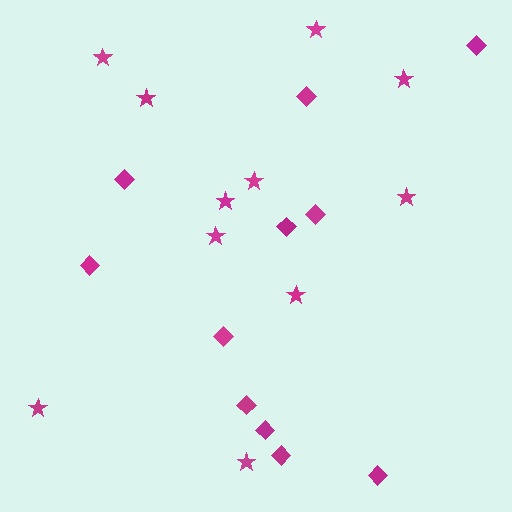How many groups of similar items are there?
There are 2 groups: one group of stars (11) and one group of diamonds (11).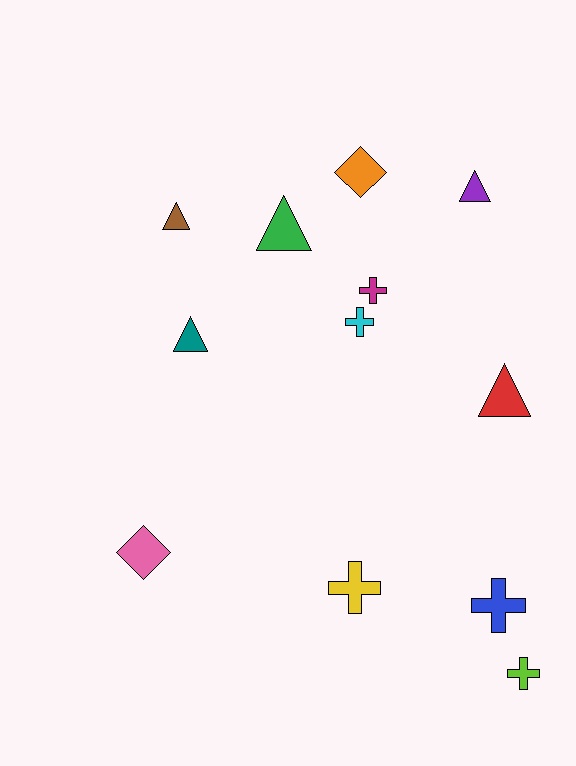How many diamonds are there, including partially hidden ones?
There are 2 diamonds.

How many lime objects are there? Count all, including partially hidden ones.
There is 1 lime object.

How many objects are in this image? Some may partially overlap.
There are 12 objects.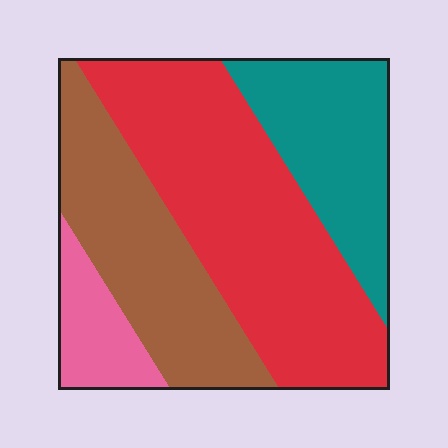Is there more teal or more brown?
Brown.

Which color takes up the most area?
Red, at roughly 45%.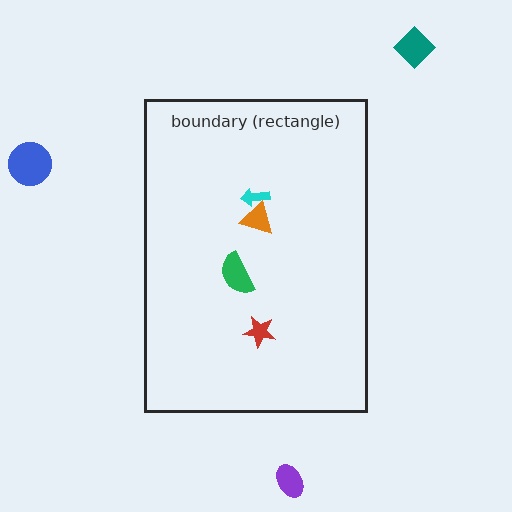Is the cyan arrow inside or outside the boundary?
Inside.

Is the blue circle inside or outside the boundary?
Outside.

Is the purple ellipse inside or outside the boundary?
Outside.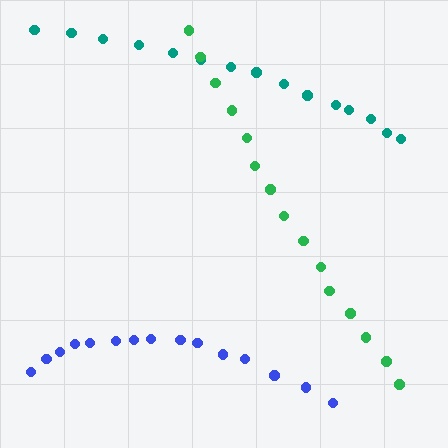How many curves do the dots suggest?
There are 3 distinct paths.